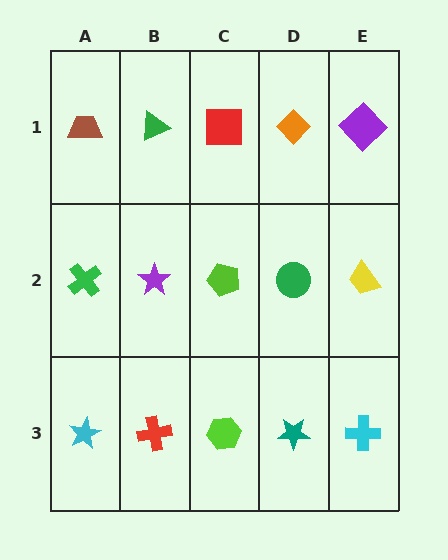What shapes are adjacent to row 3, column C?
A lime pentagon (row 2, column C), a red cross (row 3, column B), a teal star (row 3, column D).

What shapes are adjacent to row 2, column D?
An orange diamond (row 1, column D), a teal star (row 3, column D), a lime pentagon (row 2, column C), a yellow trapezoid (row 2, column E).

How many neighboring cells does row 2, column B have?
4.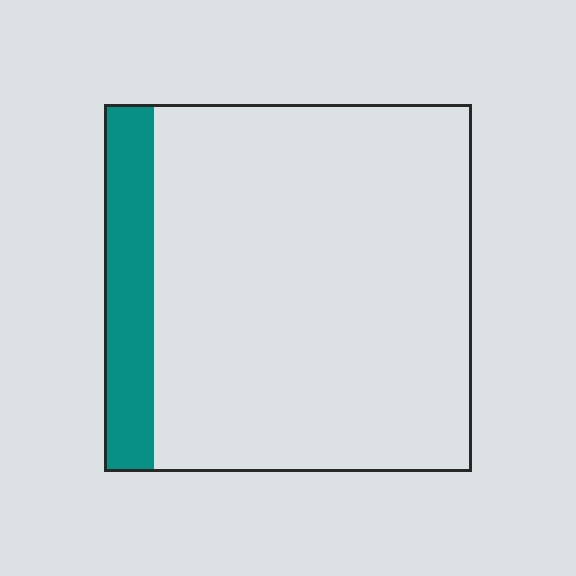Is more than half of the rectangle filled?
No.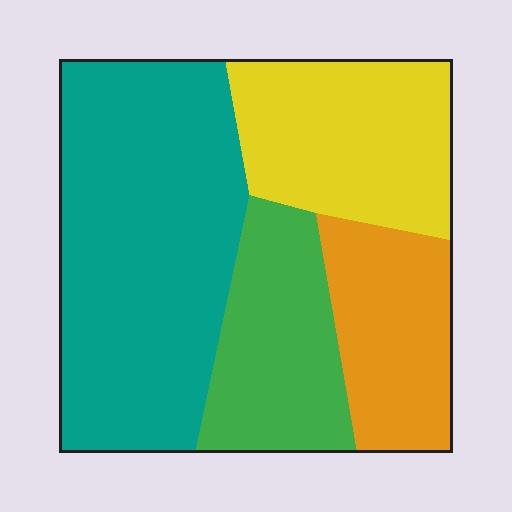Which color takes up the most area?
Teal, at roughly 45%.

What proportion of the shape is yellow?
Yellow covers around 20% of the shape.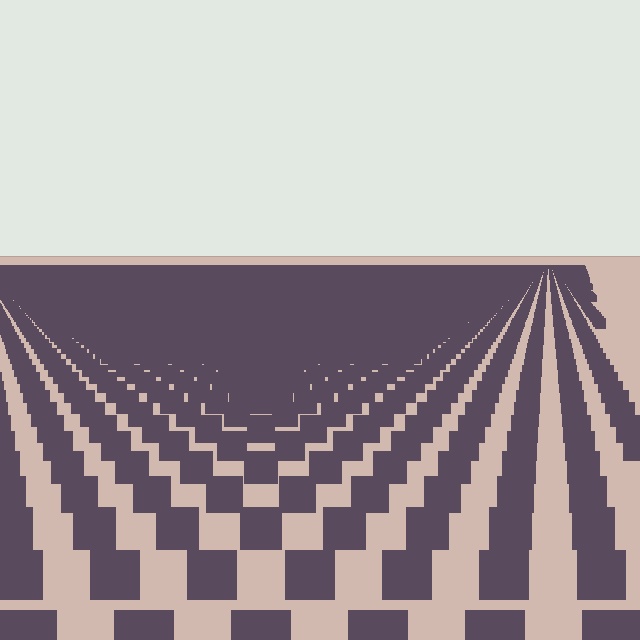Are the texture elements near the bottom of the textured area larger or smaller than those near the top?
Larger. Near the bottom, elements are closer to the viewer and appear at a bigger on-screen size.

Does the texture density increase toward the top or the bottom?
Density increases toward the top.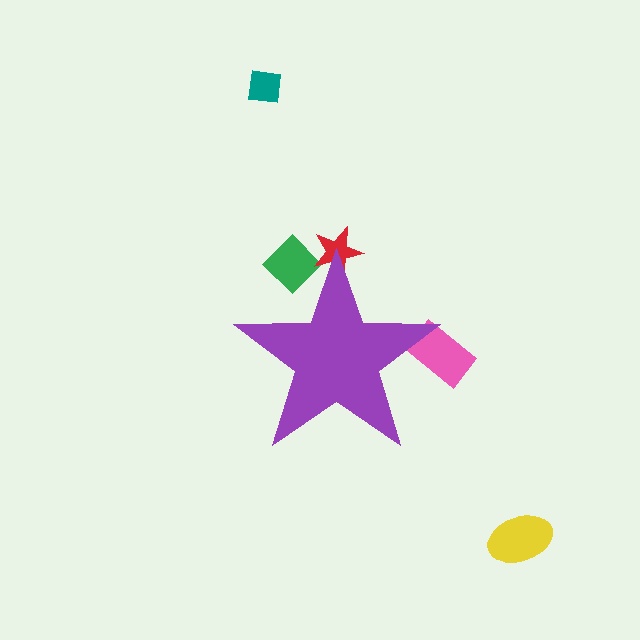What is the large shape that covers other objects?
A purple star.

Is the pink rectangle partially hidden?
Yes, the pink rectangle is partially hidden behind the purple star.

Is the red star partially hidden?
Yes, the red star is partially hidden behind the purple star.